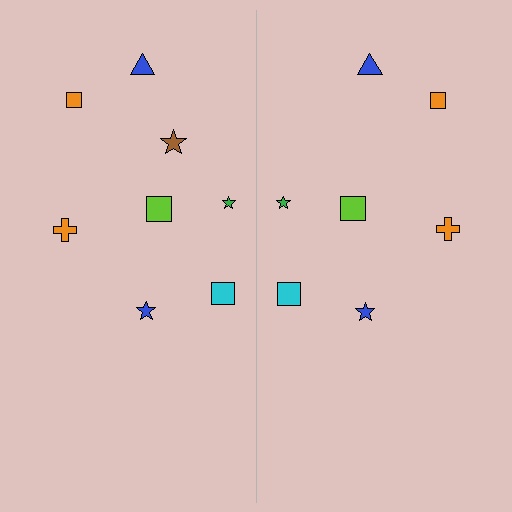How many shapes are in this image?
There are 15 shapes in this image.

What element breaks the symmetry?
A brown star is missing from the right side.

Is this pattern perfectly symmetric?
No, the pattern is not perfectly symmetric. A brown star is missing from the right side.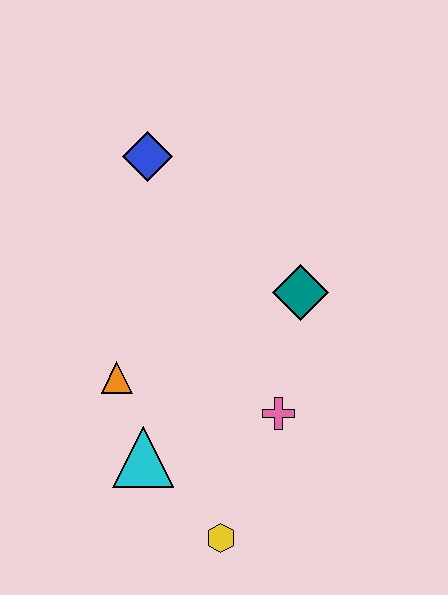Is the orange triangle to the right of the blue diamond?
No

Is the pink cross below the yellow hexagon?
No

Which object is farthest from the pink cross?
The blue diamond is farthest from the pink cross.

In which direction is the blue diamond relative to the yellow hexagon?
The blue diamond is above the yellow hexagon.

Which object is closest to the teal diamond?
The pink cross is closest to the teal diamond.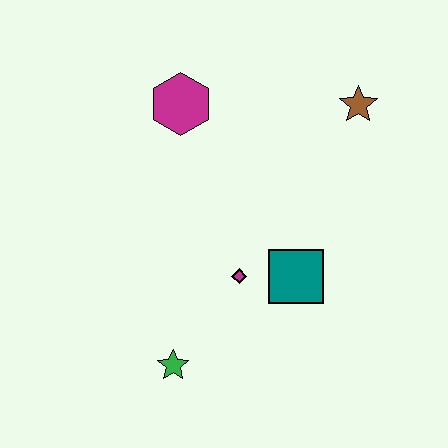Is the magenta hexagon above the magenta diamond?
Yes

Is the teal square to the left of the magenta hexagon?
No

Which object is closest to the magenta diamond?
The teal square is closest to the magenta diamond.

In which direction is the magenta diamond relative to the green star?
The magenta diamond is above the green star.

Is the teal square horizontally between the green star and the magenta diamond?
No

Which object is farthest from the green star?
The brown star is farthest from the green star.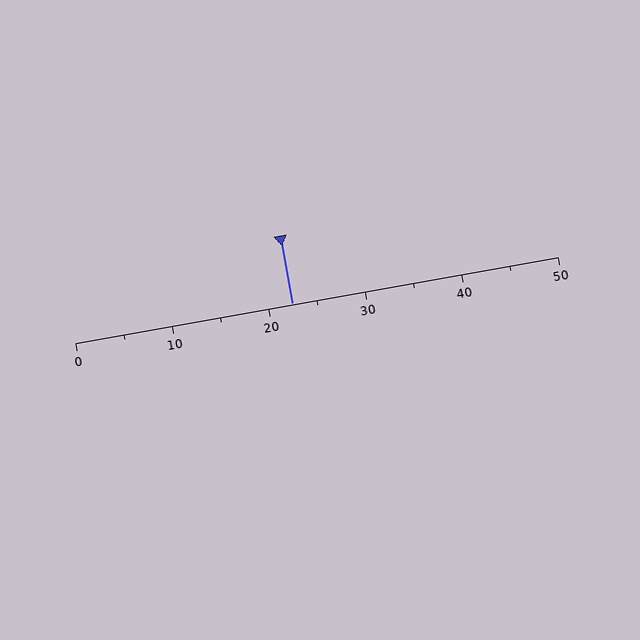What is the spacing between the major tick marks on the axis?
The major ticks are spaced 10 apart.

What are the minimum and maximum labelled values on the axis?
The axis runs from 0 to 50.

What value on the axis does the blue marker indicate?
The marker indicates approximately 22.5.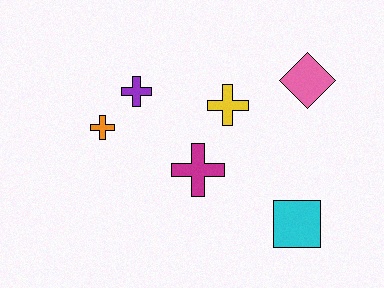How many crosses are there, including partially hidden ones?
There are 4 crosses.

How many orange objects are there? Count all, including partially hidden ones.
There is 1 orange object.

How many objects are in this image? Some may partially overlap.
There are 6 objects.